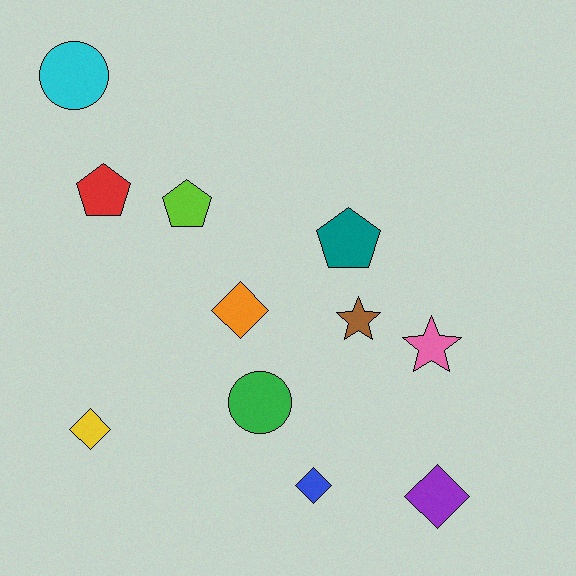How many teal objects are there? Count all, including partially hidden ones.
There is 1 teal object.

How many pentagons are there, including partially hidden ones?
There are 3 pentagons.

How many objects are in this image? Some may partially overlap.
There are 11 objects.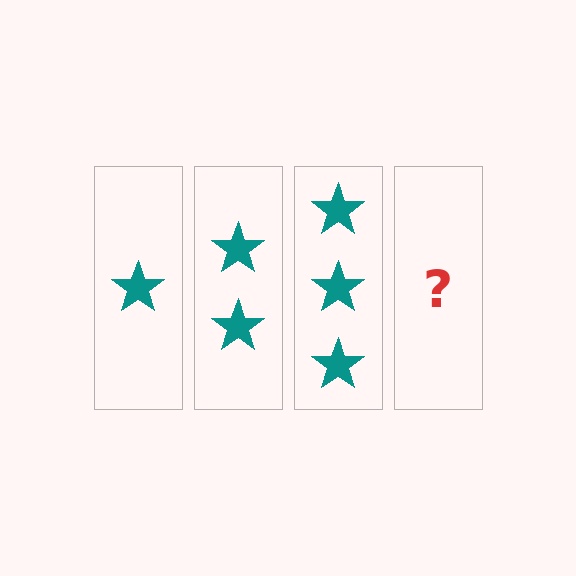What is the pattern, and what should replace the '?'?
The pattern is that each step adds one more star. The '?' should be 4 stars.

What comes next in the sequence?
The next element should be 4 stars.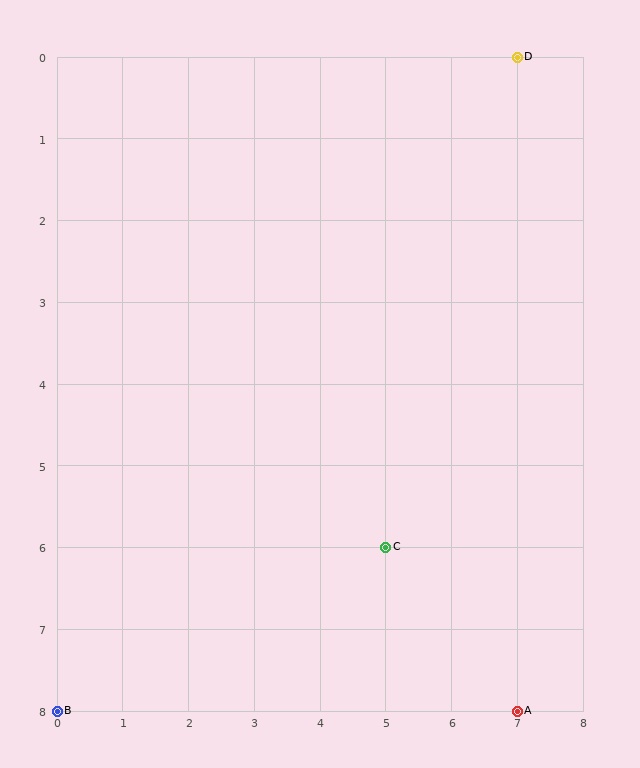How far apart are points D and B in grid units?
Points D and B are 7 columns and 8 rows apart (about 10.6 grid units diagonally).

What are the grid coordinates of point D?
Point D is at grid coordinates (7, 0).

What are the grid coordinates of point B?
Point B is at grid coordinates (0, 8).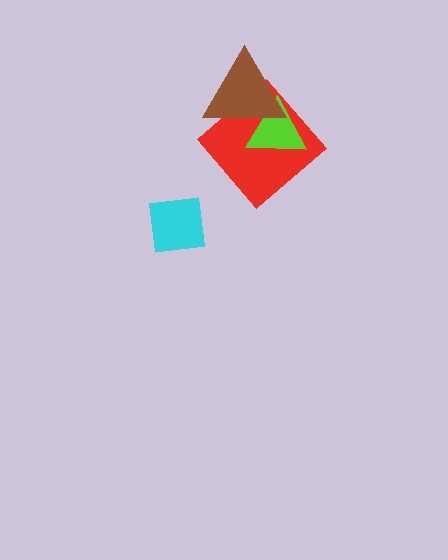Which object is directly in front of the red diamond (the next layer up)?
The lime triangle is directly in front of the red diamond.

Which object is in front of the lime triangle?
The brown triangle is in front of the lime triangle.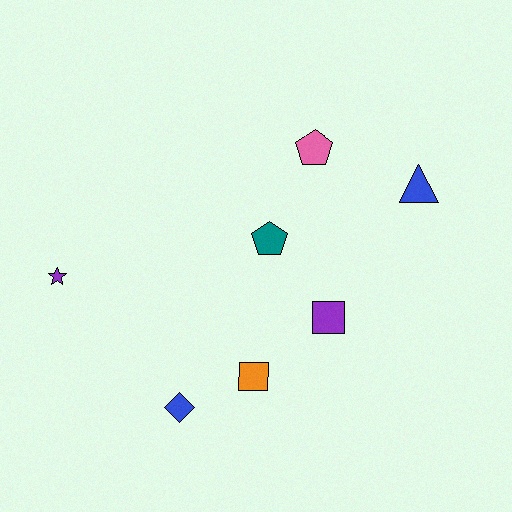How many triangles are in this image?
There is 1 triangle.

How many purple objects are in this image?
There are 2 purple objects.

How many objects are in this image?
There are 7 objects.